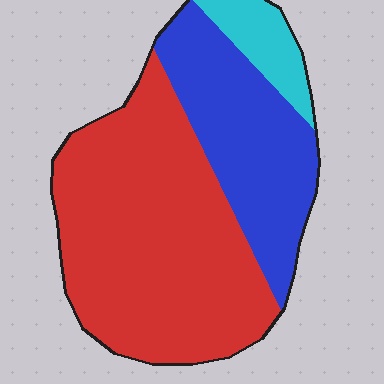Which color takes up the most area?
Red, at roughly 60%.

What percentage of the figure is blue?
Blue covers 31% of the figure.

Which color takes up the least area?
Cyan, at roughly 10%.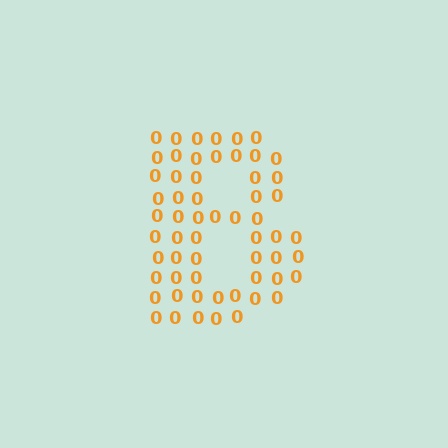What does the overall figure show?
The overall figure shows the letter B.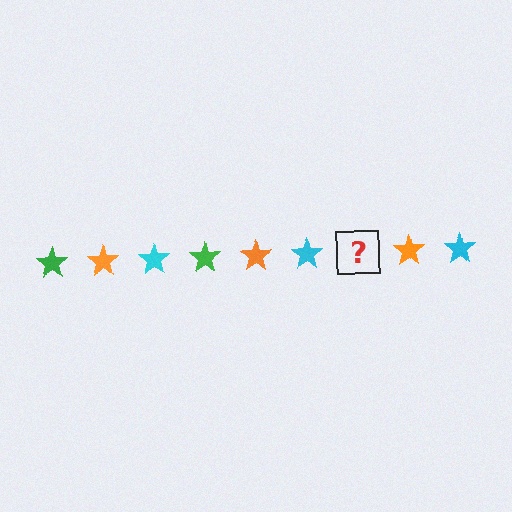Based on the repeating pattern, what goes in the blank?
The blank should be a green star.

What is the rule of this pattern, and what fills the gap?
The rule is that the pattern cycles through green, orange, cyan stars. The gap should be filled with a green star.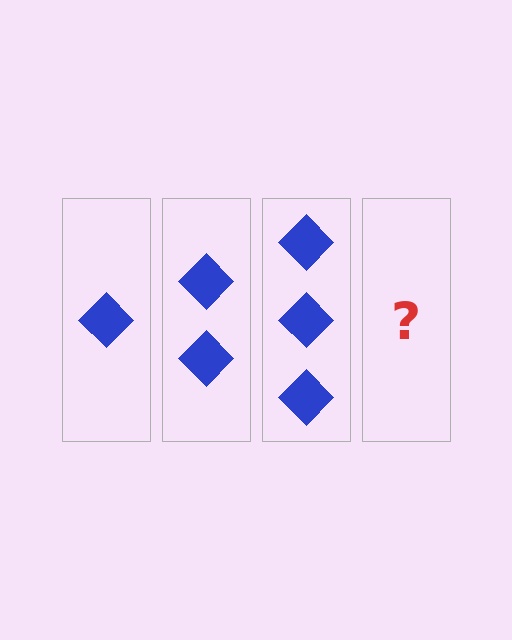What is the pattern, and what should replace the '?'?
The pattern is that each step adds one more diamond. The '?' should be 4 diamonds.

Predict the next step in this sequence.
The next step is 4 diamonds.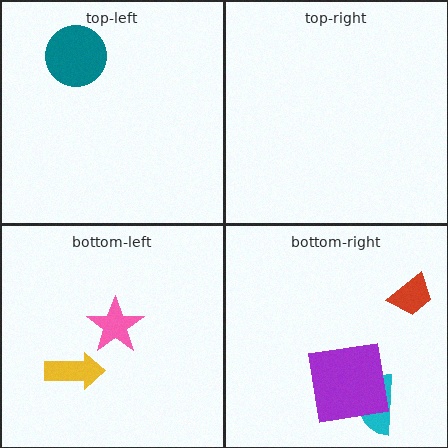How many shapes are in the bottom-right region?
3.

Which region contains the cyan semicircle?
The bottom-right region.